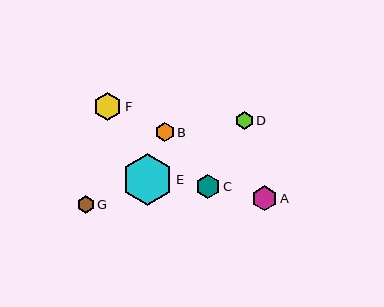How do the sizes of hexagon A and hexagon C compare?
Hexagon A and hexagon C are approximately the same size.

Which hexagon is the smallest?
Hexagon G is the smallest with a size of approximately 17 pixels.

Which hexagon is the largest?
Hexagon E is the largest with a size of approximately 51 pixels.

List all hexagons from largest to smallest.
From largest to smallest: E, F, A, C, B, D, G.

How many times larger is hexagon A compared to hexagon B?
Hexagon A is approximately 1.3 times the size of hexagon B.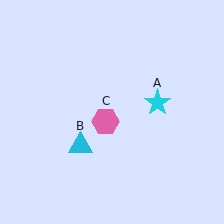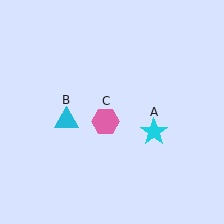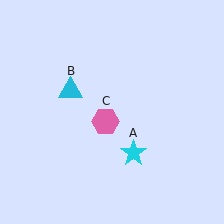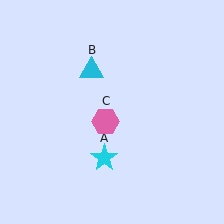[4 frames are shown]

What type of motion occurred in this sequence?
The cyan star (object A), cyan triangle (object B) rotated clockwise around the center of the scene.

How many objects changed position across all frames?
2 objects changed position: cyan star (object A), cyan triangle (object B).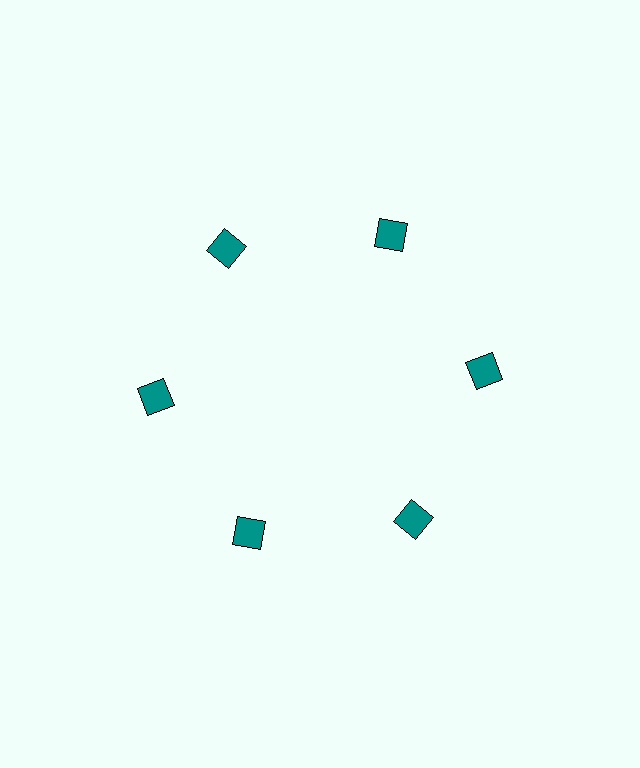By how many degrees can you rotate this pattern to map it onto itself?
The pattern maps onto itself every 60 degrees of rotation.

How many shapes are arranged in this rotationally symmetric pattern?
There are 6 shapes, arranged in 6 groups of 1.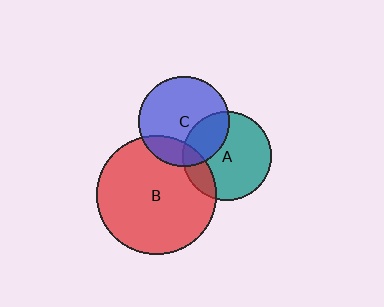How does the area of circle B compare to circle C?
Approximately 1.7 times.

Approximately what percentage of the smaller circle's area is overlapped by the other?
Approximately 20%.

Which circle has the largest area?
Circle B (red).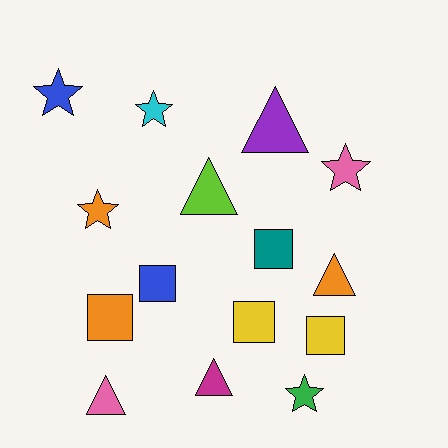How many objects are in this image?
There are 15 objects.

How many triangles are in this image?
There are 5 triangles.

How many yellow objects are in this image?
There are 2 yellow objects.